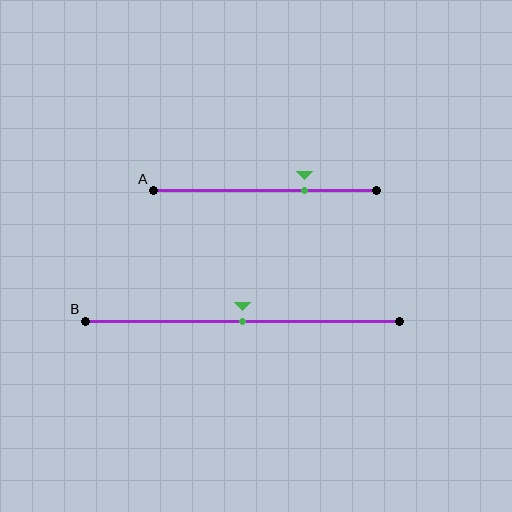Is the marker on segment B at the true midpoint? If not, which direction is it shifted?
Yes, the marker on segment B is at the true midpoint.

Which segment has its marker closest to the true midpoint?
Segment B has its marker closest to the true midpoint.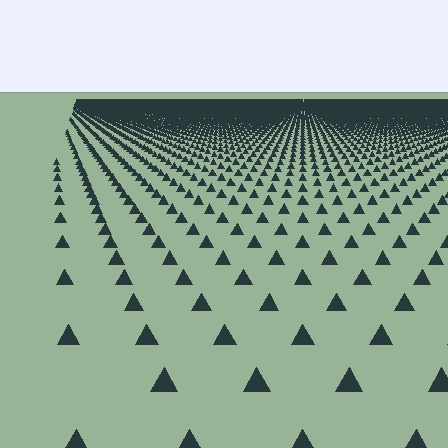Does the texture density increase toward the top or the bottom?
Density increases toward the top.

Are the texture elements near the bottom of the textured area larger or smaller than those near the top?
Larger. Near the bottom, elements are closer to the viewer and appear at a bigger on-screen size.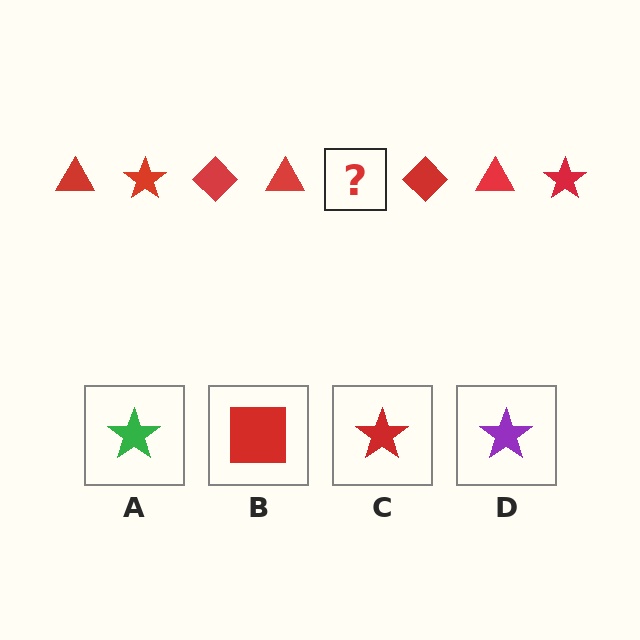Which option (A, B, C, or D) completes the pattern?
C.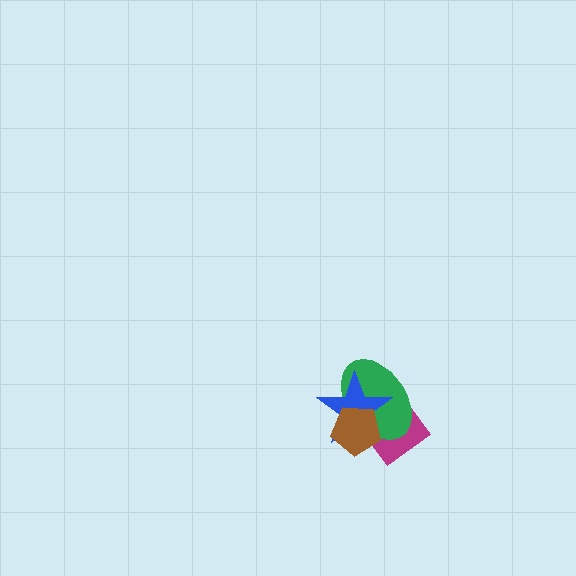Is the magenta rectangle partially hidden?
Yes, it is partially covered by another shape.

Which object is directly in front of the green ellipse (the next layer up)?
The blue star is directly in front of the green ellipse.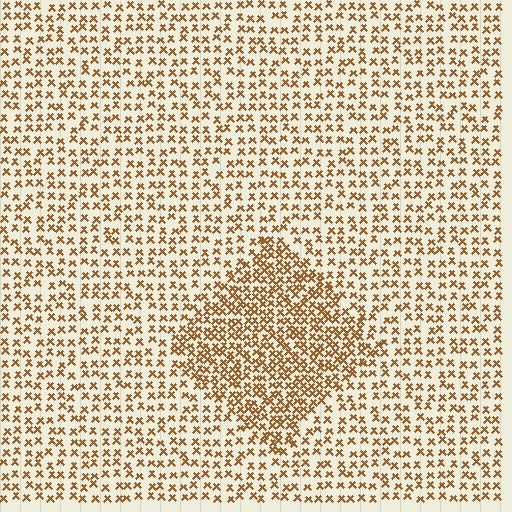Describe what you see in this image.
The image contains small brown elements arranged at two different densities. A diamond-shaped region is visible where the elements are more densely packed than the surrounding area.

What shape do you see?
I see a diamond.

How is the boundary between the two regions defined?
The boundary is defined by a change in element density (approximately 1.9x ratio). All elements are the same color, size, and shape.